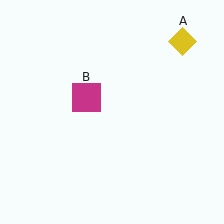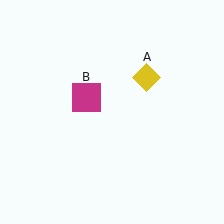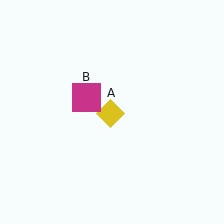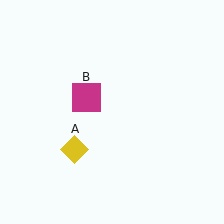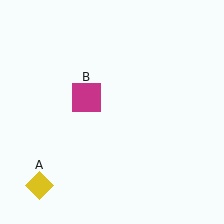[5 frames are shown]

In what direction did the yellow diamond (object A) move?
The yellow diamond (object A) moved down and to the left.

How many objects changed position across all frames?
1 object changed position: yellow diamond (object A).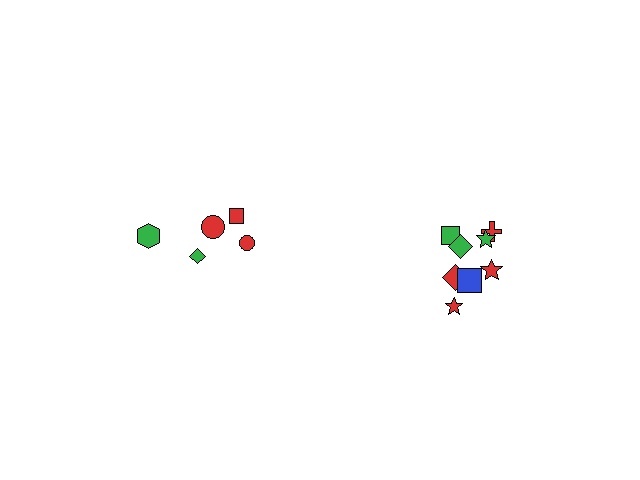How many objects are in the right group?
There are 8 objects.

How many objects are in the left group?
There are 5 objects.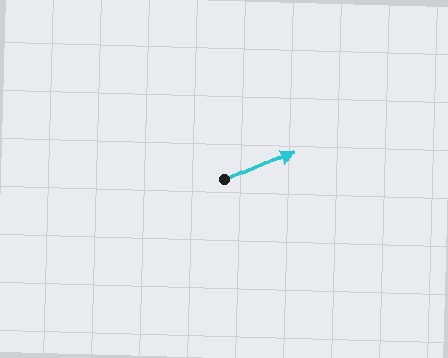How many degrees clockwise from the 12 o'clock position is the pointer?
Approximately 67 degrees.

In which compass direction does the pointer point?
Northeast.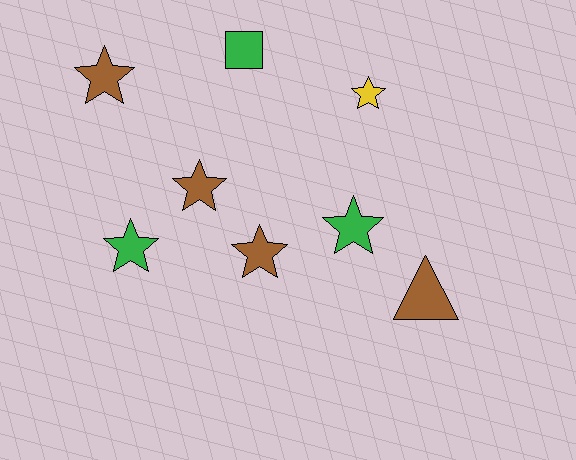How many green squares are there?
There is 1 green square.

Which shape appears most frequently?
Star, with 6 objects.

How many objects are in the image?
There are 8 objects.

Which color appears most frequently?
Brown, with 4 objects.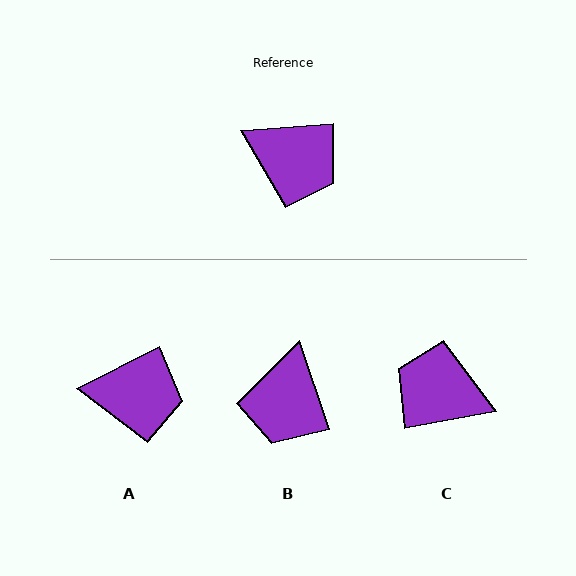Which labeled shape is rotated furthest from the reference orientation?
C, about 174 degrees away.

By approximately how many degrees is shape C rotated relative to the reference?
Approximately 174 degrees clockwise.